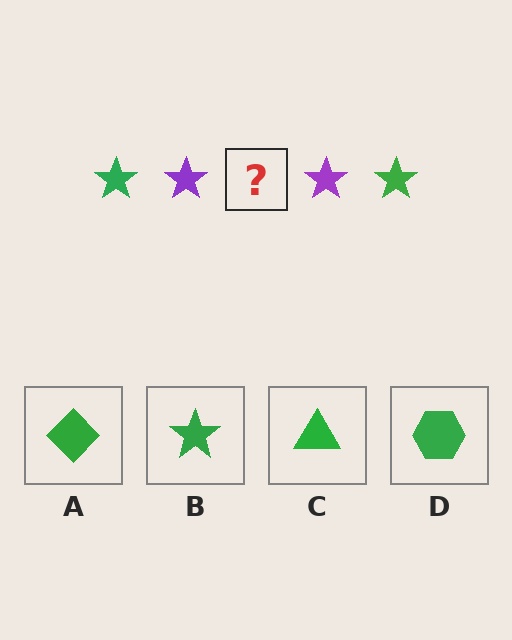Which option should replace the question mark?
Option B.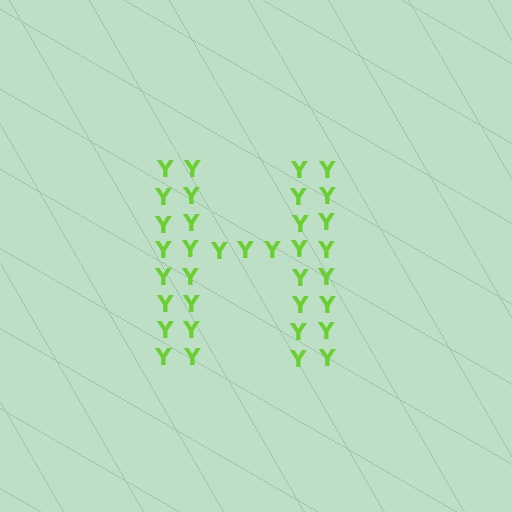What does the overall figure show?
The overall figure shows the letter H.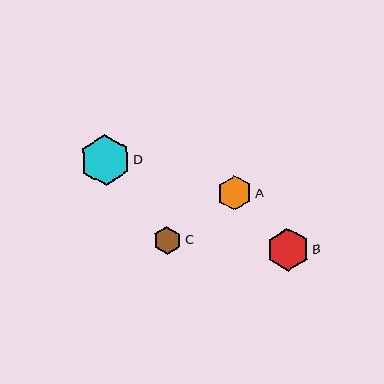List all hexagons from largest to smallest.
From largest to smallest: D, B, A, C.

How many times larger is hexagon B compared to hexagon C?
Hexagon B is approximately 1.6 times the size of hexagon C.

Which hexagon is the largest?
Hexagon D is the largest with a size of approximately 51 pixels.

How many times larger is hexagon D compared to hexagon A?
Hexagon D is approximately 1.5 times the size of hexagon A.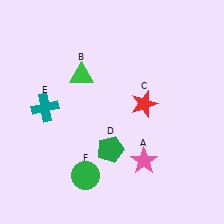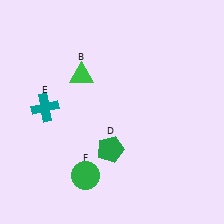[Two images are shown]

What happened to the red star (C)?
The red star (C) was removed in Image 2. It was in the top-right area of Image 1.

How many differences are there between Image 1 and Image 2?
There are 2 differences between the two images.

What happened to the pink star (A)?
The pink star (A) was removed in Image 2. It was in the bottom-right area of Image 1.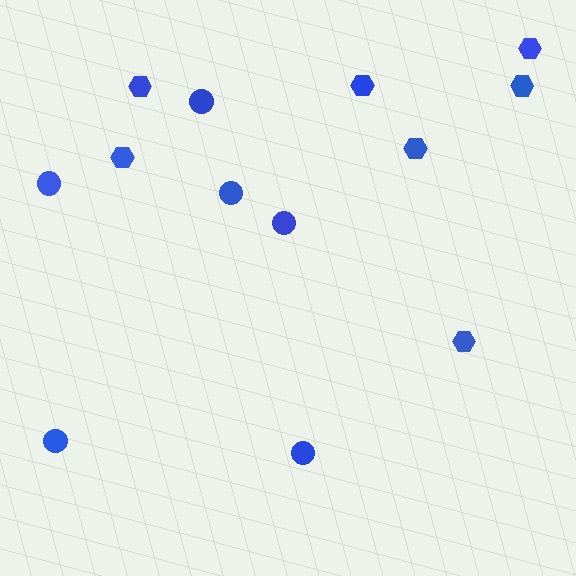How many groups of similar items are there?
There are 2 groups: one group of circles (6) and one group of hexagons (7).